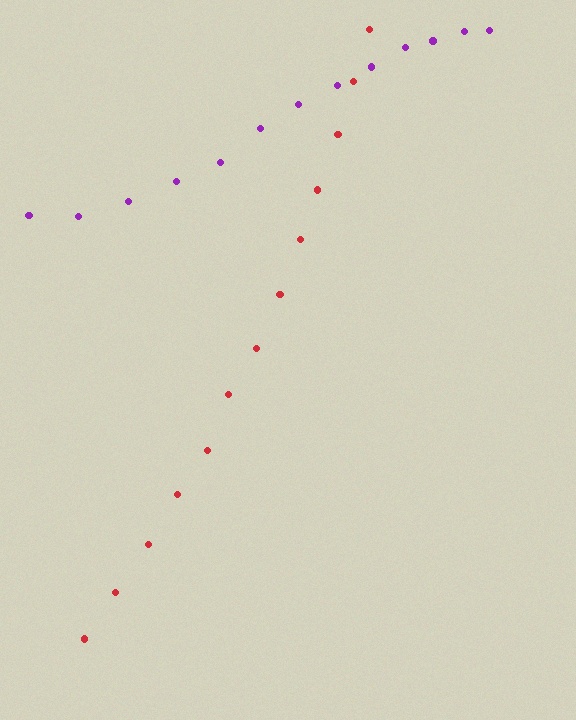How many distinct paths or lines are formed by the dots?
There are 2 distinct paths.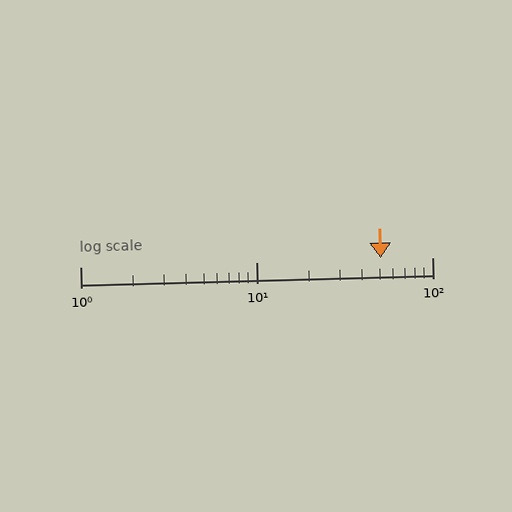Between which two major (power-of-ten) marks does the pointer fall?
The pointer is between 10 and 100.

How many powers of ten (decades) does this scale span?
The scale spans 2 decades, from 1 to 100.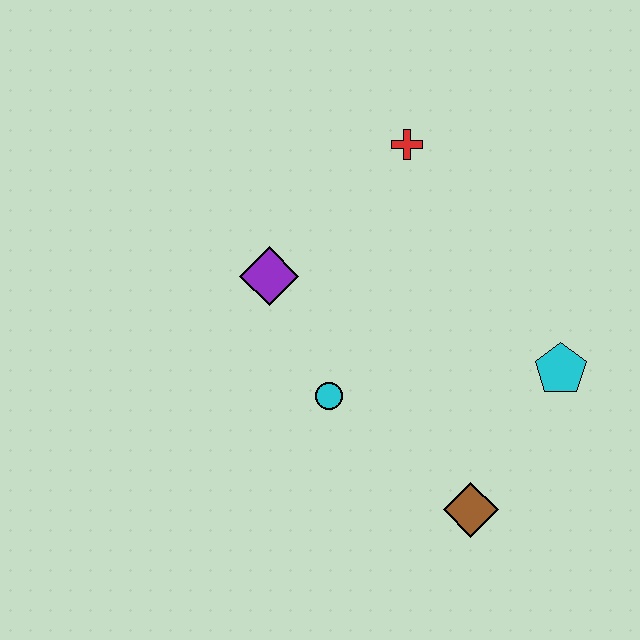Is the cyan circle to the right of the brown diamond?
No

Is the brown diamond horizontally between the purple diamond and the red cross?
No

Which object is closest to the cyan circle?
The purple diamond is closest to the cyan circle.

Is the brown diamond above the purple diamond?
No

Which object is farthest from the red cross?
The brown diamond is farthest from the red cross.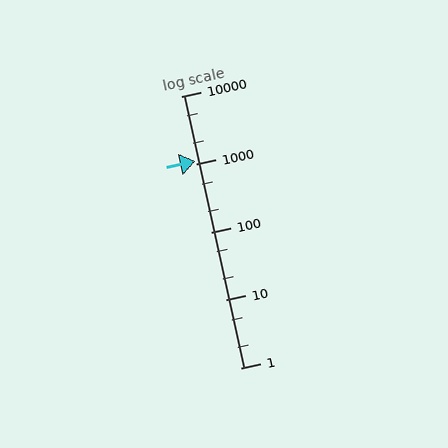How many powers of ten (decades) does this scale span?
The scale spans 4 decades, from 1 to 10000.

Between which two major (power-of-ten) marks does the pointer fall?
The pointer is between 1000 and 10000.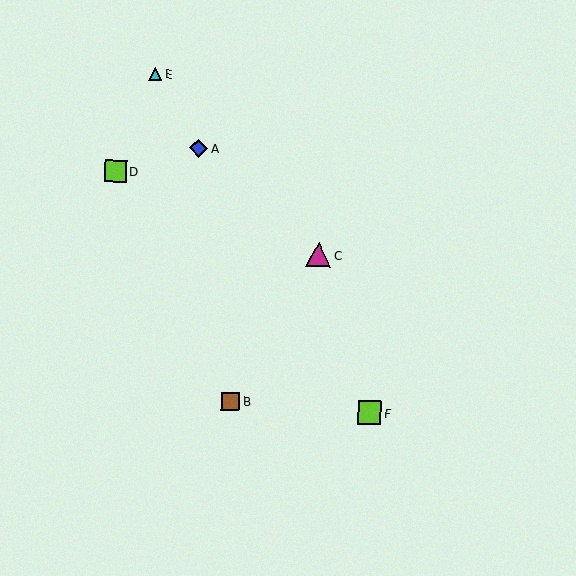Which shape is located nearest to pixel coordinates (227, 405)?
The brown square (labeled B) at (230, 401) is nearest to that location.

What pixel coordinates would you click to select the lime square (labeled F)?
Click at (369, 413) to select the lime square F.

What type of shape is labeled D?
Shape D is a lime square.